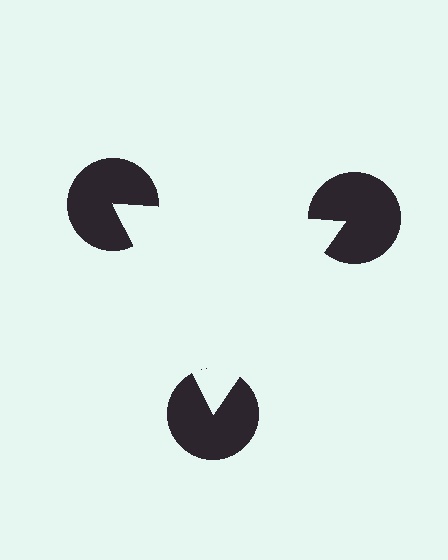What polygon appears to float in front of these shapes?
An illusory triangle — its edges are inferred from the aligned wedge cuts in the pac-man discs, not physically drawn.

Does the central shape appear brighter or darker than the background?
It typically appears slightly brighter than the background, even though no actual brightness change is drawn.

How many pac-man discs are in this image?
There are 3 — one at each vertex of the illusory triangle.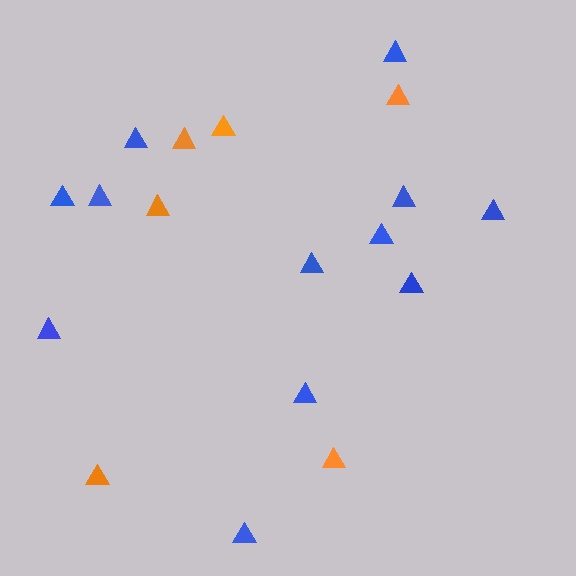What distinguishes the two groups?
There are 2 groups: one group of orange triangles (6) and one group of blue triangles (12).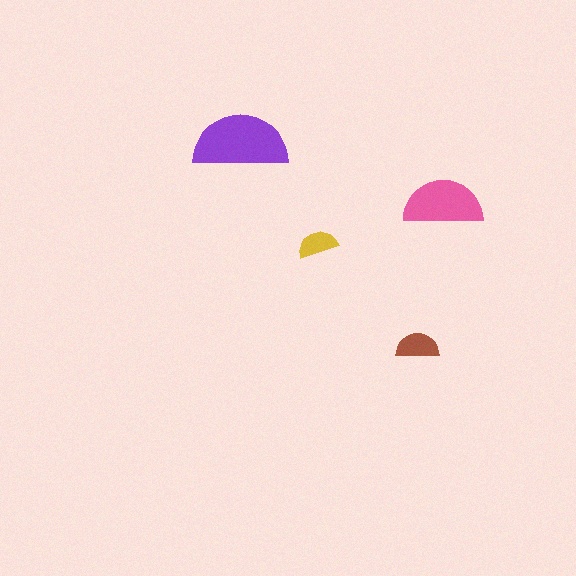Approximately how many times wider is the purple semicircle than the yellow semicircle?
About 2.5 times wider.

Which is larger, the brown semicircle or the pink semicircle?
The pink one.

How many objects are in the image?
There are 4 objects in the image.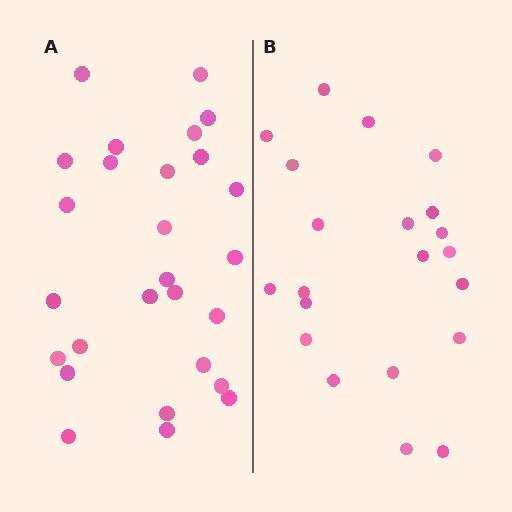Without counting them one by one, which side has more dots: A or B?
Region A (the left region) has more dots.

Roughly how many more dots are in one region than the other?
Region A has about 6 more dots than region B.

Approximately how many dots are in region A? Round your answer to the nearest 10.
About 30 dots. (The exact count is 27, which rounds to 30.)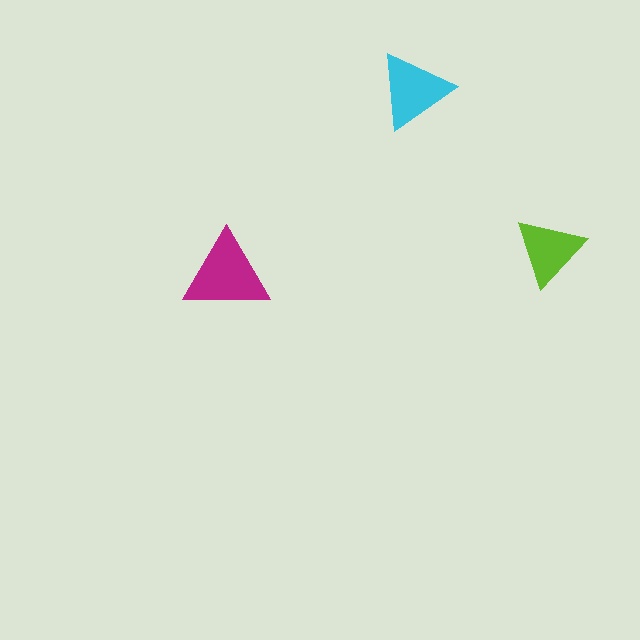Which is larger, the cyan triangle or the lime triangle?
The cyan one.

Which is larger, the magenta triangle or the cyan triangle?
The magenta one.